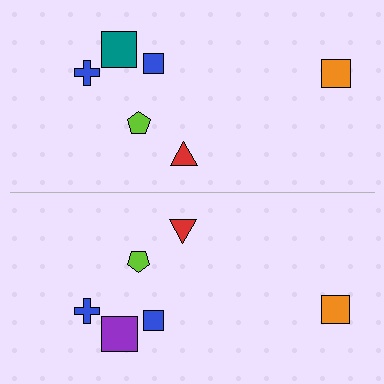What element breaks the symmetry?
The purple square on the bottom side breaks the symmetry — its mirror counterpart is teal.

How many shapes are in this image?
There are 12 shapes in this image.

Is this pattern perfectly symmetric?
No, the pattern is not perfectly symmetric. The purple square on the bottom side breaks the symmetry — its mirror counterpart is teal.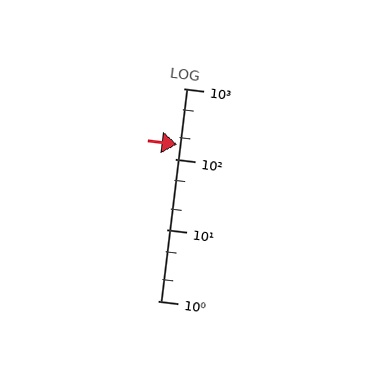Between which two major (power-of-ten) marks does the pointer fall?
The pointer is between 100 and 1000.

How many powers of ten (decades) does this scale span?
The scale spans 3 decades, from 1 to 1000.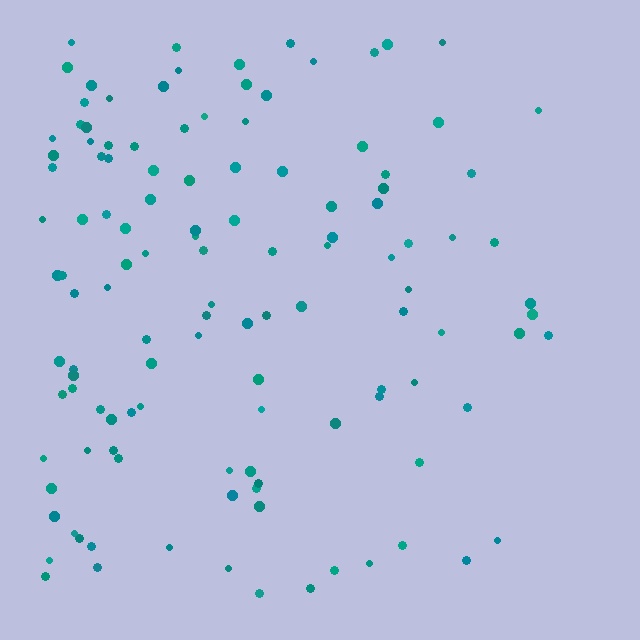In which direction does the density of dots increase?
From right to left, with the left side densest.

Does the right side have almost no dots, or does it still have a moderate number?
Still a moderate number, just noticeably fewer than the left.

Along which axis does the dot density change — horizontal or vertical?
Horizontal.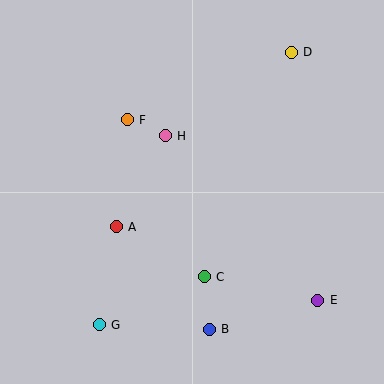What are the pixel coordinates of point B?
Point B is at (209, 329).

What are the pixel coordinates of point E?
Point E is at (318, 300).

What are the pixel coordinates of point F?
Point F is at (127, 120).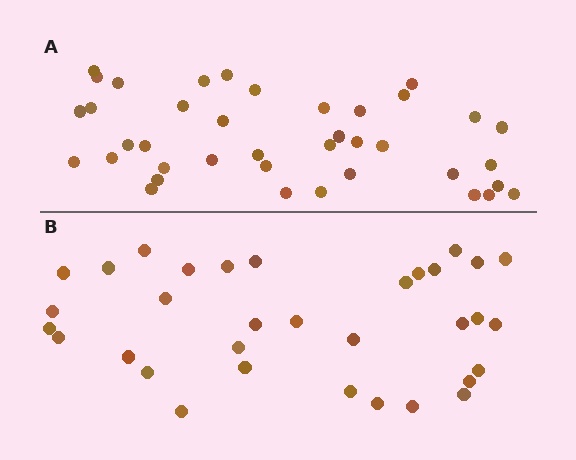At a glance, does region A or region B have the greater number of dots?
Region A (the top region) has more dots.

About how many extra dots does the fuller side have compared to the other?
Region A has about 6 more dots than region B.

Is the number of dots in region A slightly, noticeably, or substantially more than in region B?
Region A has only slightly more — the two regions are fairly close. The ratio is roughly 1.2 to 1.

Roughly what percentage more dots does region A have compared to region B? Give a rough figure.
About 20% more.